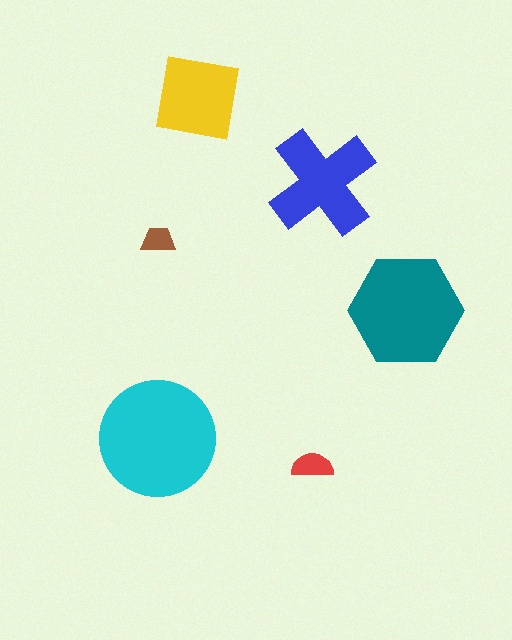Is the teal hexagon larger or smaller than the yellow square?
Larger.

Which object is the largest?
The cyan circle.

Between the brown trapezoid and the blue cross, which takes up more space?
The blue cross.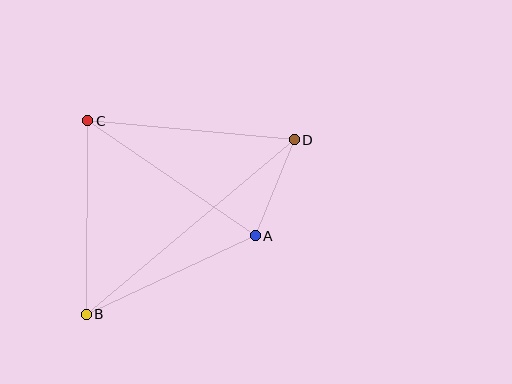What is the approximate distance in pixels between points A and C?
The distance between A and C is approximately 203 pixels.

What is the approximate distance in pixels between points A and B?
The distance between A and B is approximately 186 pixels.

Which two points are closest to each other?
Points A and D are closest to each other.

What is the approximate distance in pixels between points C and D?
The distance between C and D is approximately 207 pixels.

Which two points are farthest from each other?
Points B and D are farthest from each other.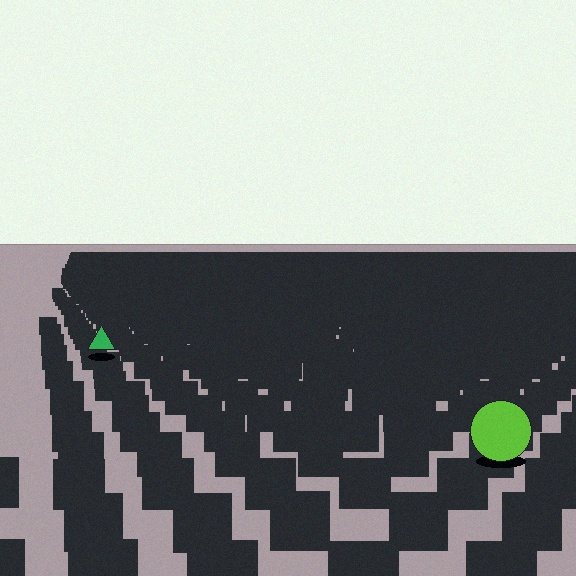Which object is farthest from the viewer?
The green triangle is farthest from the viewer. It appears smaller and the ground texture around it is denser.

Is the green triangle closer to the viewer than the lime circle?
No. The lime circle is closer — you can tell from the texture gradient: the ground texture is coarser near it.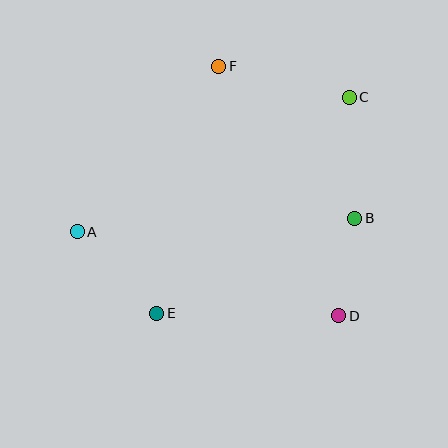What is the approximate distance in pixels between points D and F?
The distance between D and F is approximately 277 pixels.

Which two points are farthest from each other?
Points A and C are farthest from each other.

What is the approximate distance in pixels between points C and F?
The distance between C and F is approximately 134 pixels.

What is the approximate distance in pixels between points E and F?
The distance between E and F is approximately 254 pixels.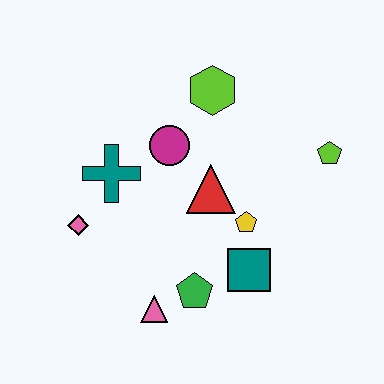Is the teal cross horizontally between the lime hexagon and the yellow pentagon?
No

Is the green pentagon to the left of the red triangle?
Yes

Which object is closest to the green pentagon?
The pink triangle is closest to the green pentagon.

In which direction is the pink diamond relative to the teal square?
The pink diamond is to the left of the teal square.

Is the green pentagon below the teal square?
Yes